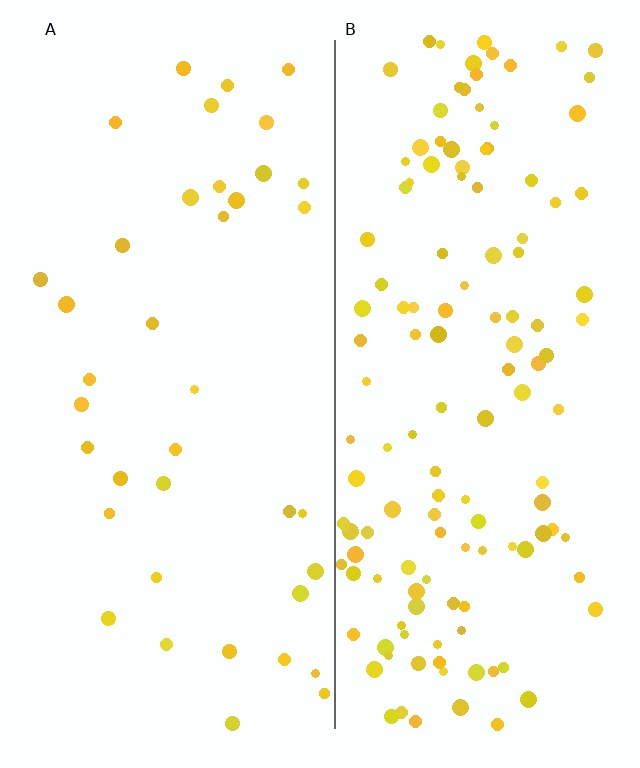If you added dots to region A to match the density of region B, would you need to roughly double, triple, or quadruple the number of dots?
Approximately triple.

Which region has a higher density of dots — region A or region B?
B (the right).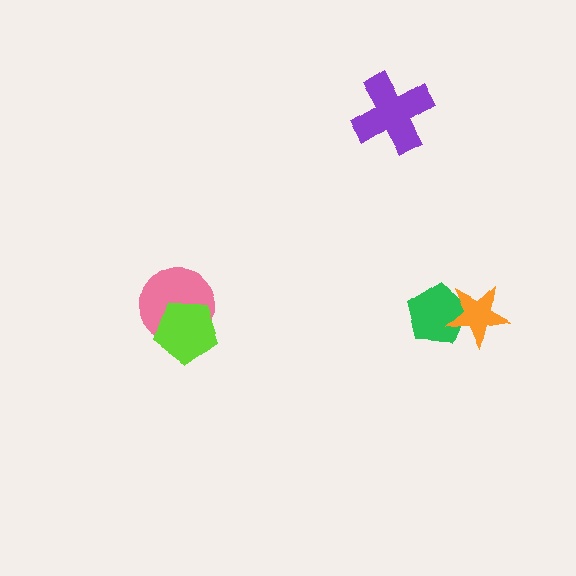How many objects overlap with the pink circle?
1 object overlaps with the pink circle.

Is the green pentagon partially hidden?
Yes, it is partially covered by another shape.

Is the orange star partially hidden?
No, no other shape covers it.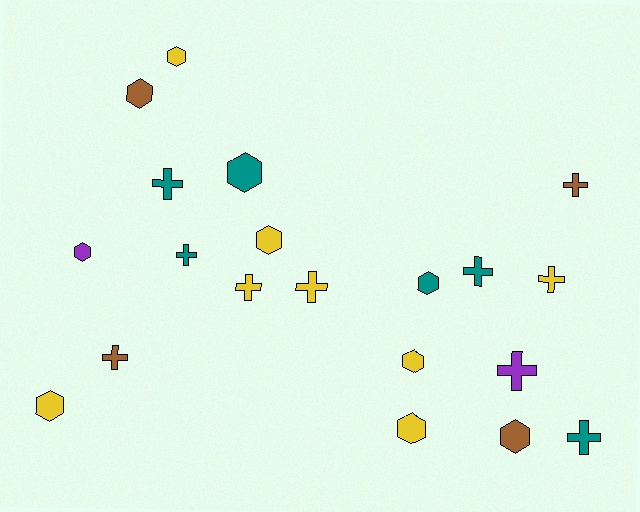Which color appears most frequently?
Yellow, with 8 objects.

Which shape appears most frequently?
Cross, with 10 objects.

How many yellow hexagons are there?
There are 5 yellow hexagons.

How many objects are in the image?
There are 20 objects.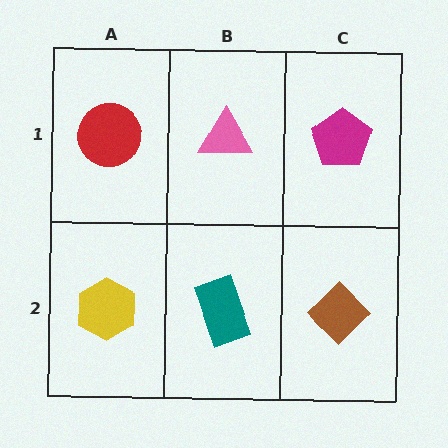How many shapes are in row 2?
3 shapes.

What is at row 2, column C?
A brown diamond.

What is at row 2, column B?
A teal rectangle.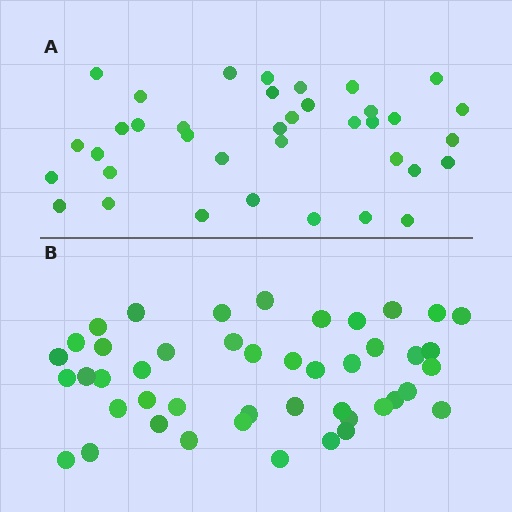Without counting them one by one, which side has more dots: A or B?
Region B (the bottom region) has more dots.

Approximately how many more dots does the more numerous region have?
Region B has roughly 8 or so more dots than region A.